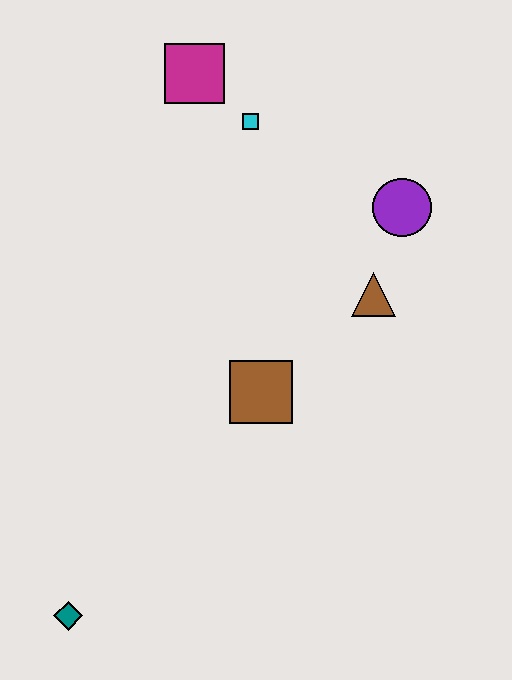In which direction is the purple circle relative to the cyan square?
The purple circle is to the right of the cyan square.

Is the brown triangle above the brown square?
Yes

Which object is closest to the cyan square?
The magenta square is closest to the cyan square.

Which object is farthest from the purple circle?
The teal diamond is farthest from the purple circle.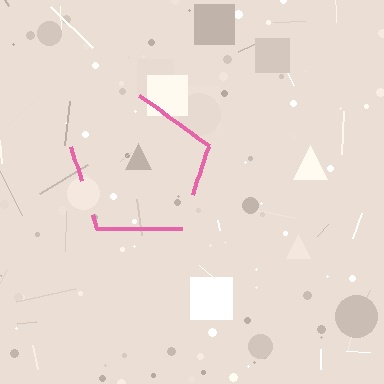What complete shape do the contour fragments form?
The contour fragments form a pentagon.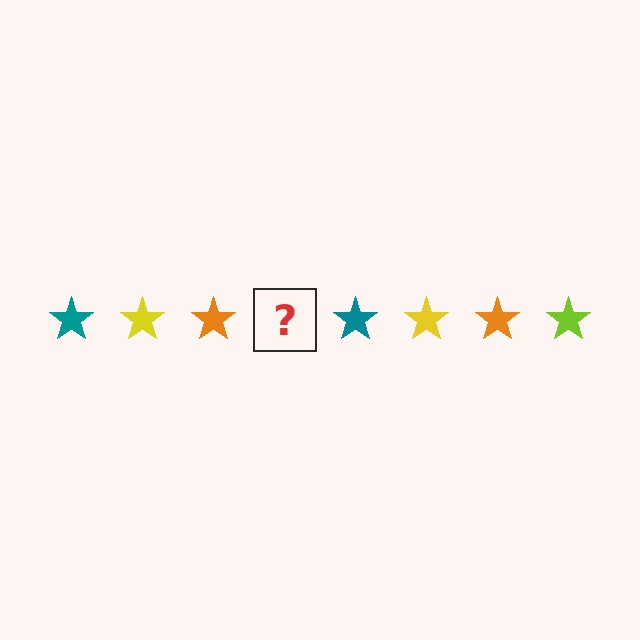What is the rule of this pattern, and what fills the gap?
The rule is that the pattern cycles through teal, yellow, orange, lime stars. The gap should be filled with a lime star.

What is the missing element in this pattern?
The missing element is a lime star.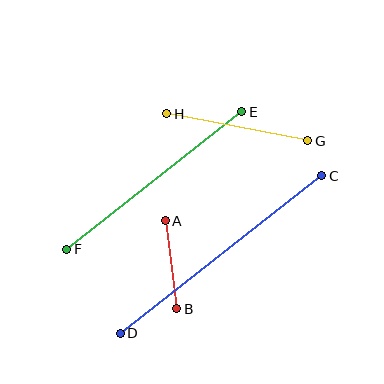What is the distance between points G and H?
The distance is approximately 144 pixels.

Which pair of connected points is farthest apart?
Points C and D are farthest apart.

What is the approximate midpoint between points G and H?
The midpoint is at approximately (237, 127) pixels.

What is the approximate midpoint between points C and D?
The midpoint is at approximately (221, 254) pixels.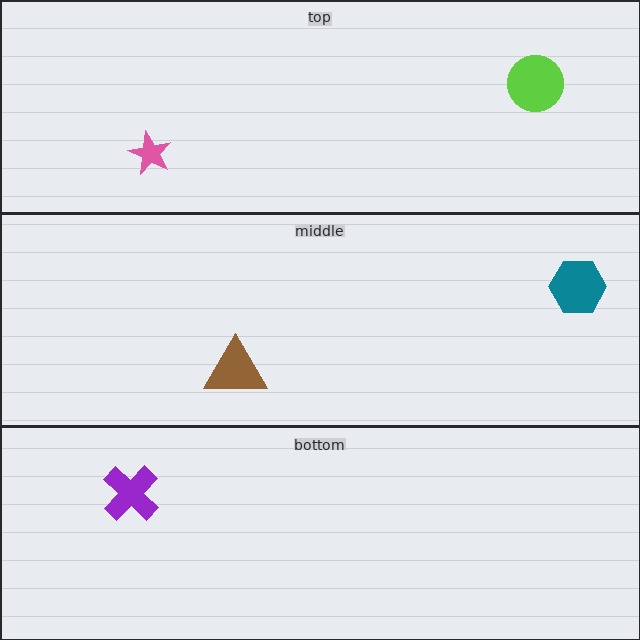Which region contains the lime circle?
The top region.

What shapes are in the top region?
The pink star, the lime circle.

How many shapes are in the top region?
2.